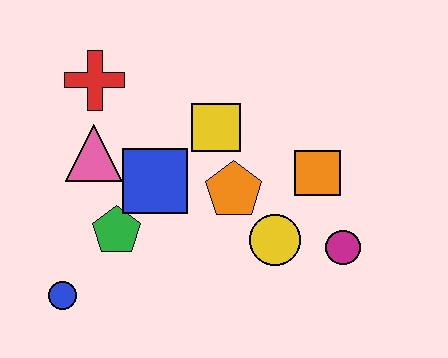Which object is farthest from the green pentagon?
The magenta circle is farthest from the green pentagon.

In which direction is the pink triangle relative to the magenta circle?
The pink triangle is to the left of the magenta circle.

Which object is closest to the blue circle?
The green pentagon is closest to the blue circle.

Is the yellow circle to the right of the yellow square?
Yes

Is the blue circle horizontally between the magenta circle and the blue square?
No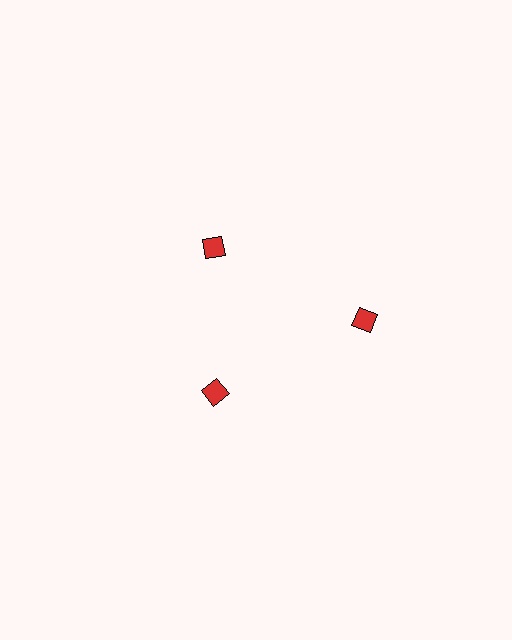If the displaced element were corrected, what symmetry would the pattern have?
It would have 3-fold rotational symmetry — the pattern would map onto itself every 120 degrees.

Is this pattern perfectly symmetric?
No. The 3 red diamonds are arranged in a ring, but one element near the 3 o'clock position is pushed outward from the center, breaking the 3-fold rotational symmetry.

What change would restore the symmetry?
The symmetry would be restored by moving it inward, back onto the ring so that all 3 diamonds sit at equal angles and equal distance from the center.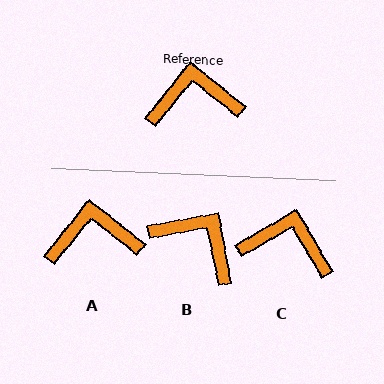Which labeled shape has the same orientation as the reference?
A.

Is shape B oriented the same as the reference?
No, it is off by about 41 degrees.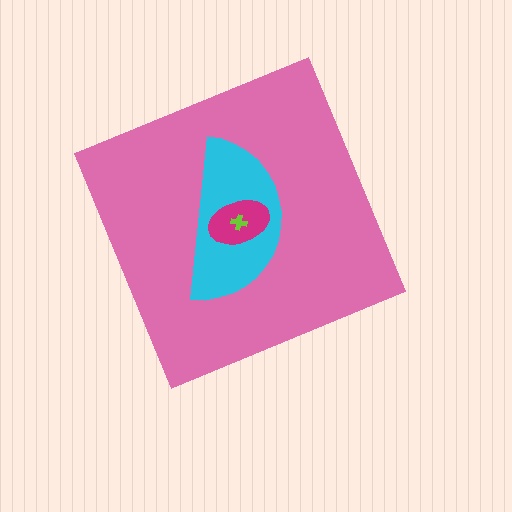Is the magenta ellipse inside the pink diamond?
Yes.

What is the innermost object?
The lime cross.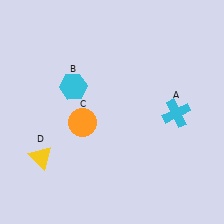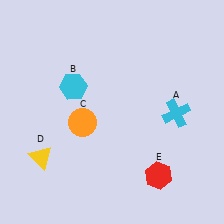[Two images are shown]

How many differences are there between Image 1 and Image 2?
There is 1 difference between the two images.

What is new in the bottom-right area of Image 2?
A red hexagon (E) was added in the bottom-right area of Image 2.